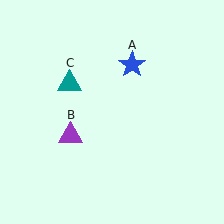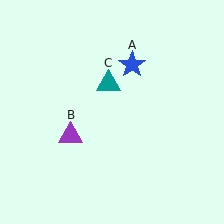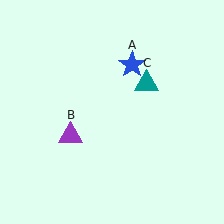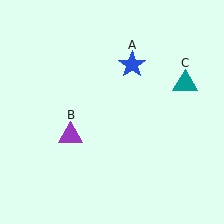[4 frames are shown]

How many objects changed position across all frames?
1 object changed position: teal triangle (object C).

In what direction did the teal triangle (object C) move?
The teal triangle (object C) moved right.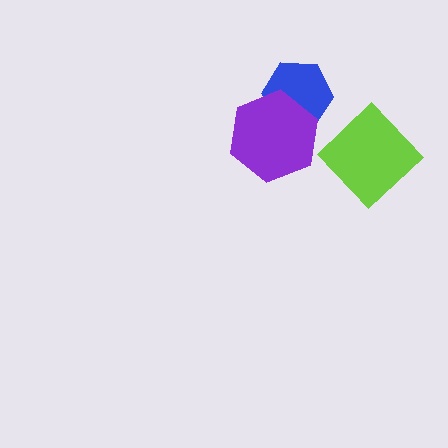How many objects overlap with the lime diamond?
0 objects overlap with the lime diamond.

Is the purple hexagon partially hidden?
No, no other shape covers it.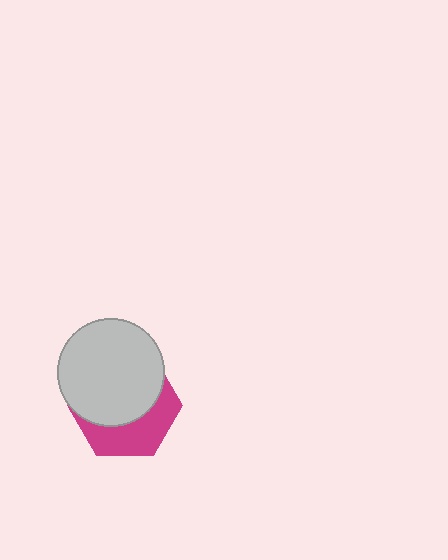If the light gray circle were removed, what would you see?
You would see the complete magenta hexagon.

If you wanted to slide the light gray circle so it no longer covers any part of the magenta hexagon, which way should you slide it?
Slide it up — that is the most direct way to separate the two shapes.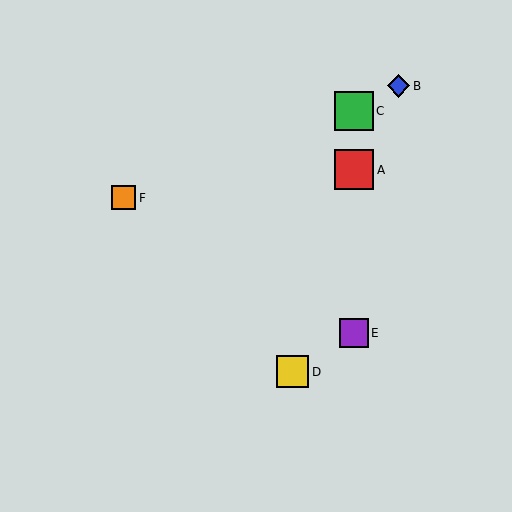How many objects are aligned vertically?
3 objects (A, C, E) are aligned vertically.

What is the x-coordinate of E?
Object E is at x≈354.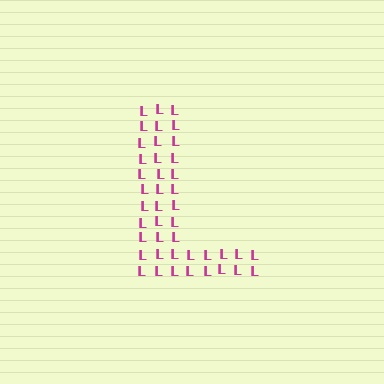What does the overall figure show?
The overall figure shows the letter L.